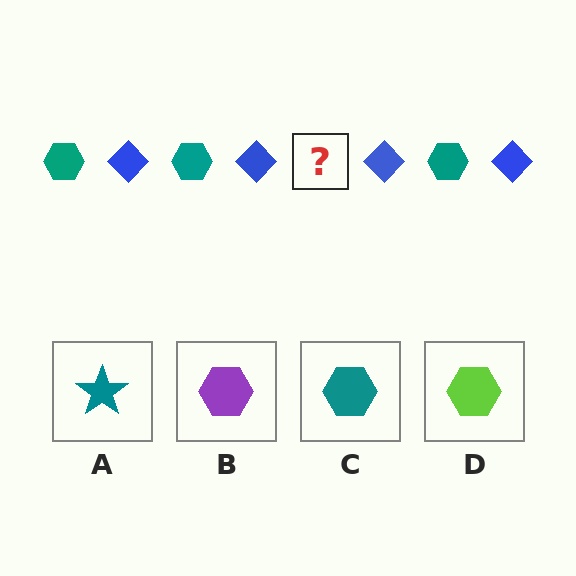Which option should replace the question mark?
Option C.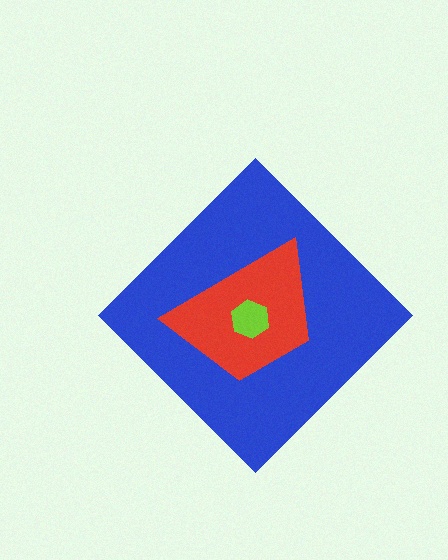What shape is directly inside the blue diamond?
The red trapezoid.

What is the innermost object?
The lime hexagon.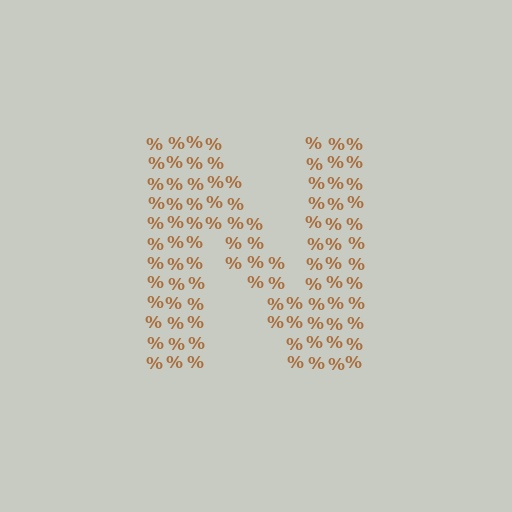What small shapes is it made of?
It is made of small percent signs.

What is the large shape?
The large shape is the letter N.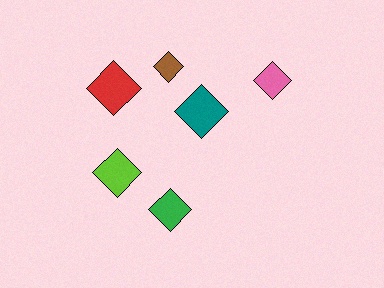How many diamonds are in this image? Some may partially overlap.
There are 6 diamonds.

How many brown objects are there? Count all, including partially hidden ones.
There is 1 brown object.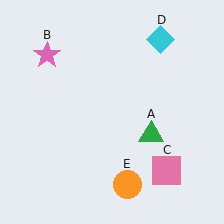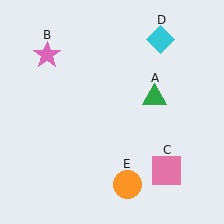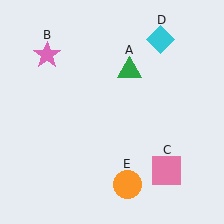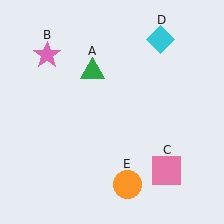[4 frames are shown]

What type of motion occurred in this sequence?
The green triangle (object A) rotated counterclockwise around the center of the scene.